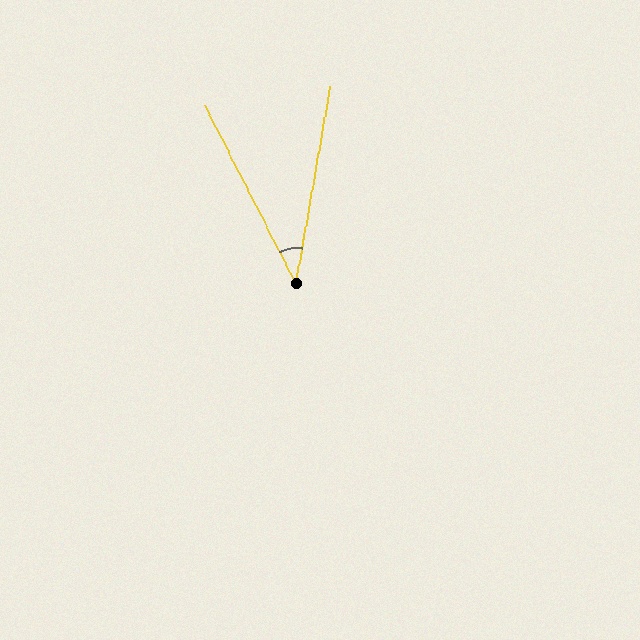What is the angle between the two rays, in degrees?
Approximately 37 degrees.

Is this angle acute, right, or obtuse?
It is acute.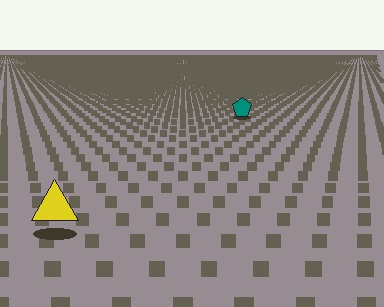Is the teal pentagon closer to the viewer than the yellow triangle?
No. The yellow triangle is closer — you can tell from the texture gradient: the ground texture is coarser near it.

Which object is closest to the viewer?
The yellow triangle is closest. The texture marks near it are larger and more spread out.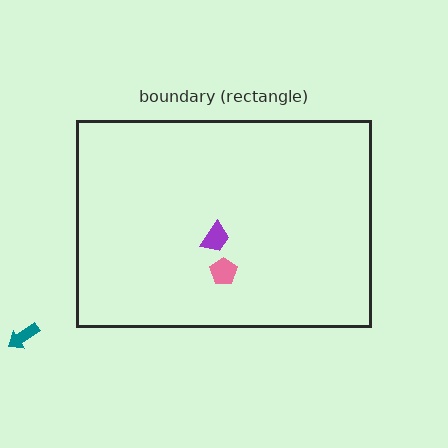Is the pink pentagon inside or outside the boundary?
Inside.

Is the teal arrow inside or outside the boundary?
Outside.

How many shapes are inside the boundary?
2 inside, 1 outside.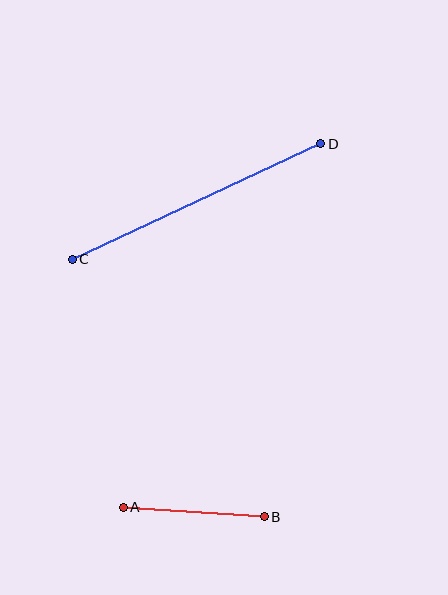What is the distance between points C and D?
The distance is approximately 274 pixels.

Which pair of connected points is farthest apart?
Points C and D are farthest apart.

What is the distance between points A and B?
The distance is approximately 142 pixels.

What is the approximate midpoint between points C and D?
The midpoint is at approximately (197, 202) pixels.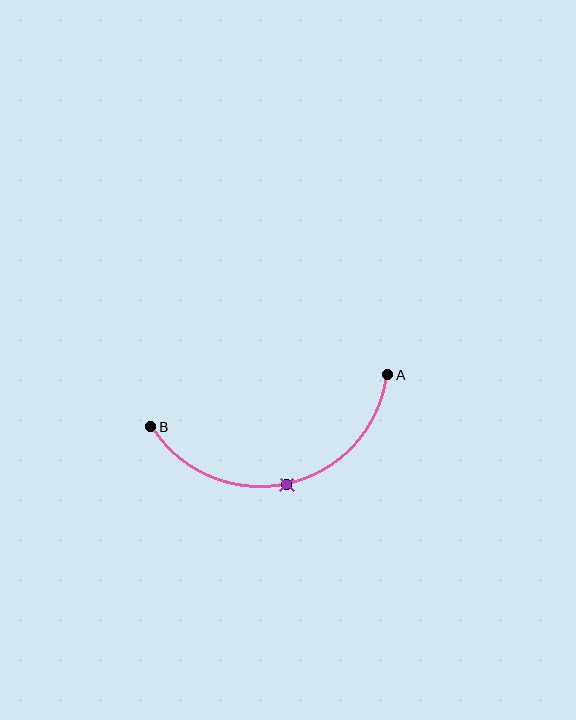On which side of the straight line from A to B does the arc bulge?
The arc bulges below the straight line connecting A and B.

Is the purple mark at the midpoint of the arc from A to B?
Yes. The purple mark lies on the arc at equal arc-length from both A and B — it is the arc midpoint.